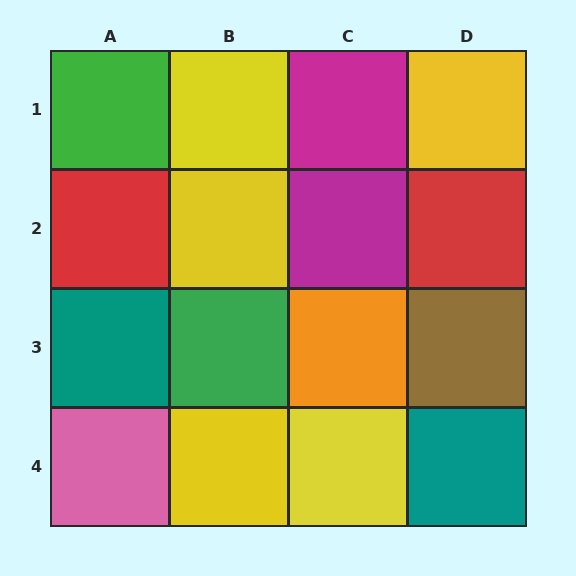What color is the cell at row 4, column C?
Yellow.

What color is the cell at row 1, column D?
Yellow.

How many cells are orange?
1 cell is orange.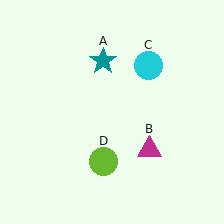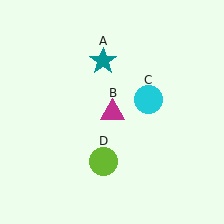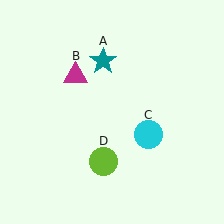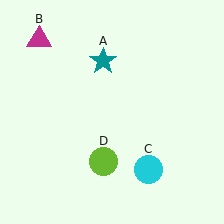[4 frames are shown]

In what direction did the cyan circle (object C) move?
The cyan circle (object C) moved down.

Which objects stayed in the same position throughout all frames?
Teal star (object A) and lime circle (object D) remained stationary.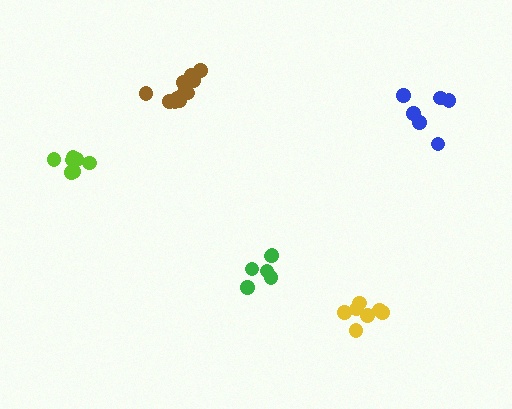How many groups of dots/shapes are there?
There are 5 groups.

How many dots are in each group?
Group 1: 7 dots, Group 2: 11 dots, Group 3: 6 dots, Group 4: 6 dots, Group 5: 8 dots (38 total).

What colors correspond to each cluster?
The clusters are colored: yellow, brown, blue, green, lime.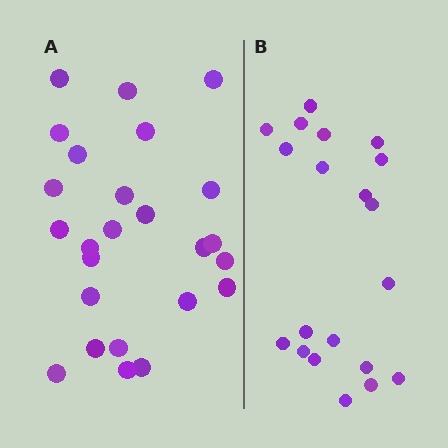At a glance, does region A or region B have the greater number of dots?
Region A (the left region) has more dots.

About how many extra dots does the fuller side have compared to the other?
Region A has about 5 more dots than region B.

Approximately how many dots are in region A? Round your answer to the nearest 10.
About 20 dots. (The exact count is 25, which rounds to 20.)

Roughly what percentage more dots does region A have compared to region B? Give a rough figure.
About 25% more.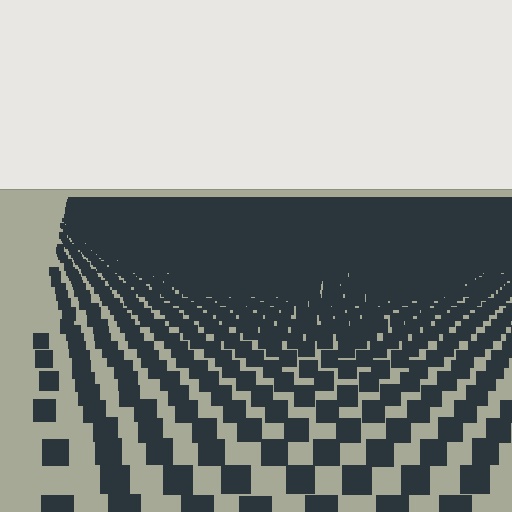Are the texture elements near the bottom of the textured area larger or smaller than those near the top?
Larger. Near the bottom, elements are closer to the viewer and appear at a bigger on-screen size.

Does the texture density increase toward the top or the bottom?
Density increases toward the top.